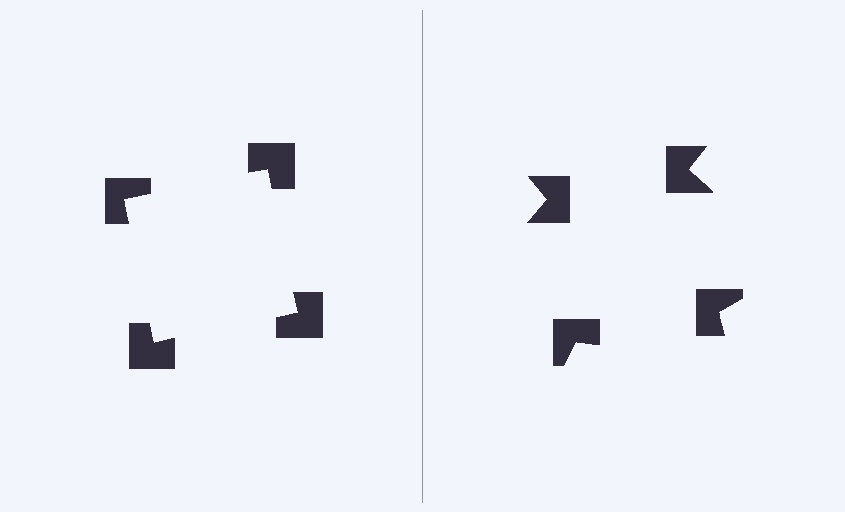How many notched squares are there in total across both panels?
8 — 4 on each side.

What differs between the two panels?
The notched squares are positioned identically on both sides; only the wedge orientations differ. On the left they align to a square; on the right they are misaligned.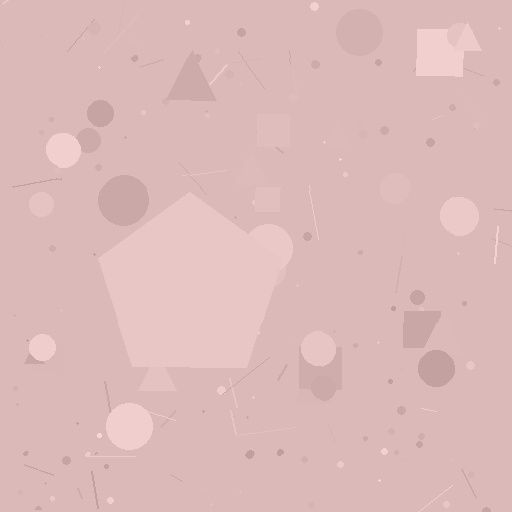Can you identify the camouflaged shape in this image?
The camouflaged shape is a pentagon.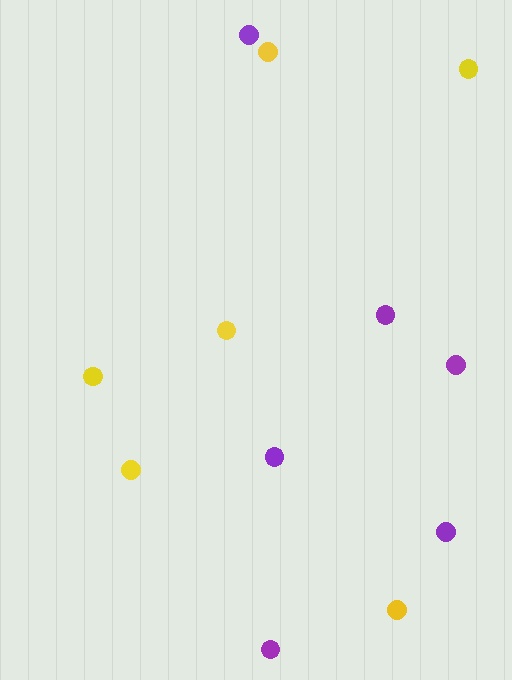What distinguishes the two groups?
There are 2 groups: one group of purple circles (6) and one group of yellow circles (6).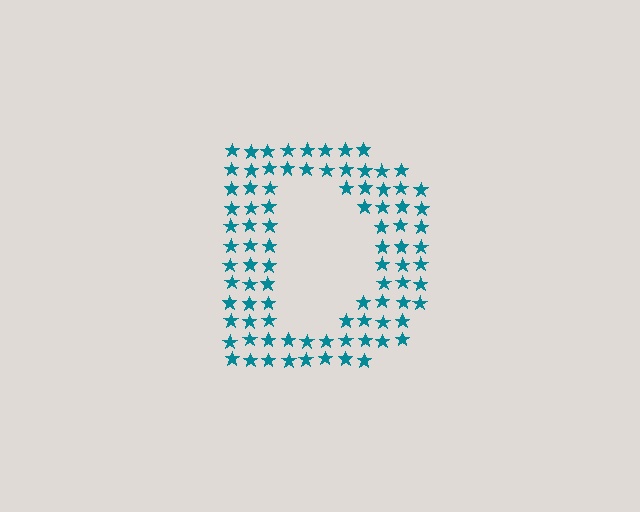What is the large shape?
The large shape is the letter D.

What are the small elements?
The small elements are stars.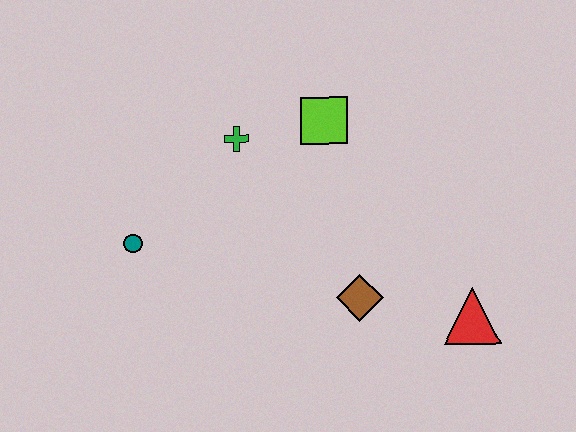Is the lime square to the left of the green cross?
No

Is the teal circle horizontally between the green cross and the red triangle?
No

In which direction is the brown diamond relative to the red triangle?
The brown diamond is to the left of the red triangle.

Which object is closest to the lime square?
The green cross is closest to the lime square.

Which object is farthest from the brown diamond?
The teal circle is farthest from the brown diamond.